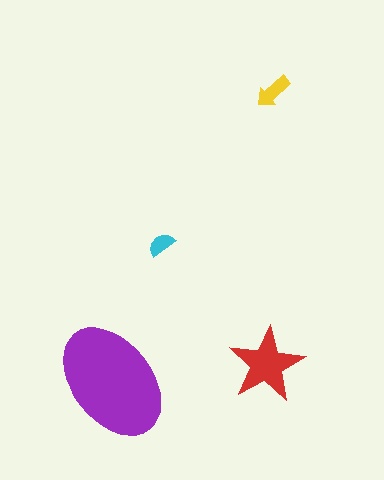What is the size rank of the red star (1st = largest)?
2nd.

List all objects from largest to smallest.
The purple ellipse, the red star, the yellow arrow, the cyan semicircle.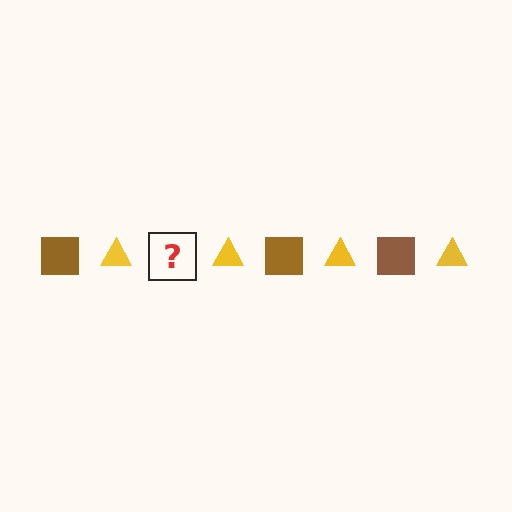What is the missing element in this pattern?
The missing element is a brown square.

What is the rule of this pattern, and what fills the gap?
The rule is that the pattern alternates between brown square and yellow triangle. The gap should be filled with a brown square.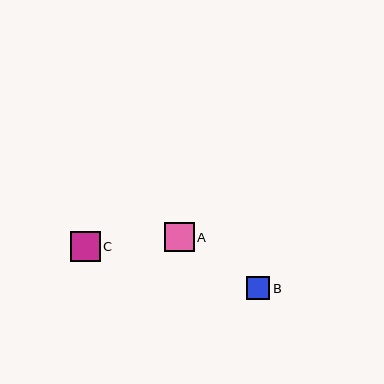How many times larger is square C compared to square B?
Square C is approximately 1.3 times the size of square B.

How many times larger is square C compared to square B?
Square C is approximately 1.3 times the size of square B.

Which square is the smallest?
Square B is the smallest with a size of approximately 23 pixels.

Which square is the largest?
Square C is the largest with a size of approximately 30 pixels.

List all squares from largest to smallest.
From largest to smallest: C, A, B.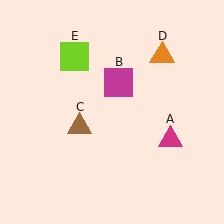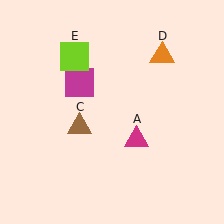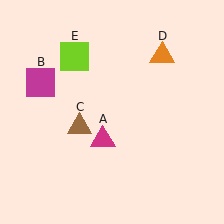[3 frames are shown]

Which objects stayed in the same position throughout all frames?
Brown triangle (object C) and orange triangle (object D) and lime square (object E) remained stationary.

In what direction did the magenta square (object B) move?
The magenta square (object B) moved left.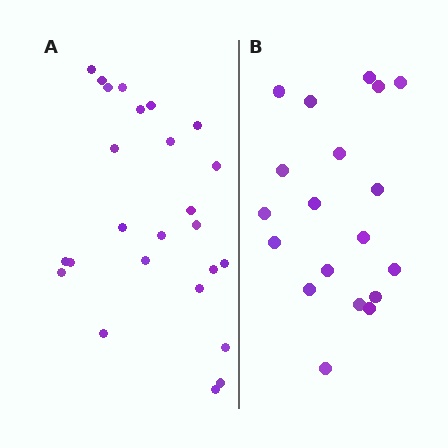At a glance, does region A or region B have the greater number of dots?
Region A (the left region) has more dots.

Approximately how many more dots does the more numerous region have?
Region A has about 6 more dots than region B.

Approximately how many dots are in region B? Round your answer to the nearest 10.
About 20 dots. (The exact count is 19, which rounds to 20.)